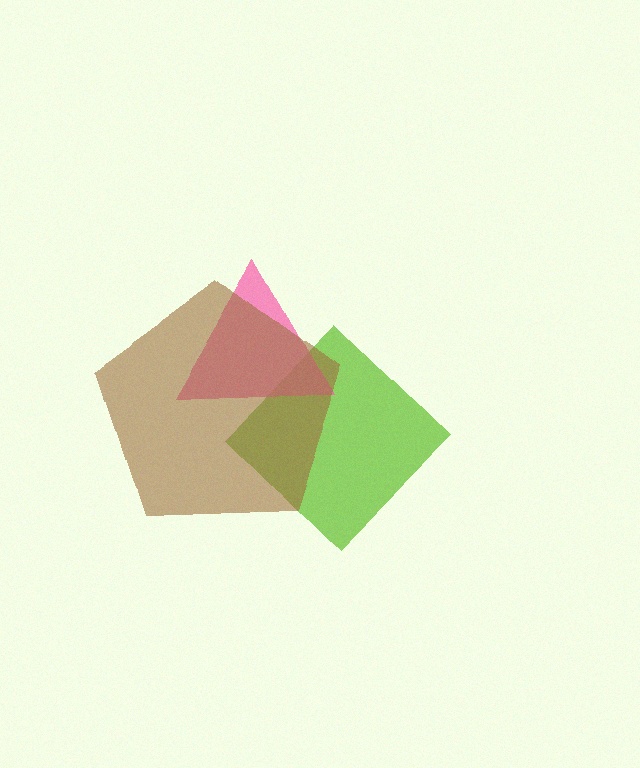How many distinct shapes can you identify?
There are 3 distinct shapes: a lime diamond, a pink triangle, a brown pentagon.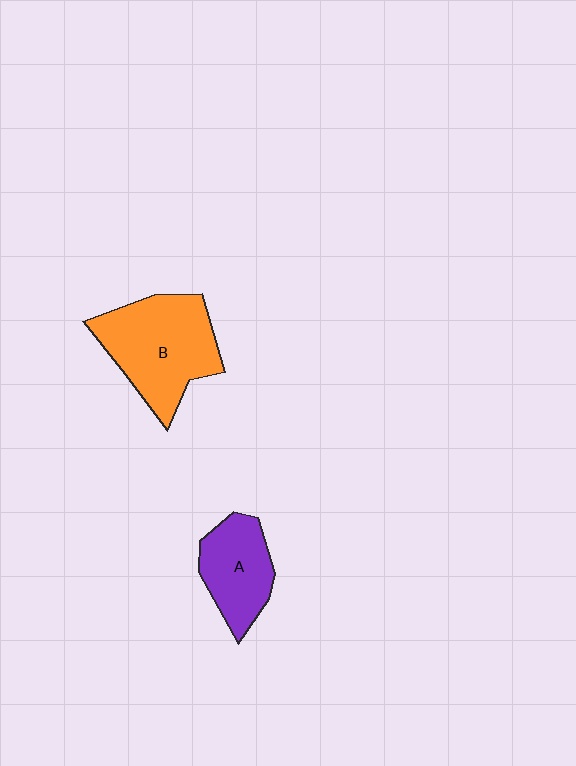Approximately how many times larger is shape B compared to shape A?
Approximately 1.6 times.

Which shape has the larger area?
Shape B (orange).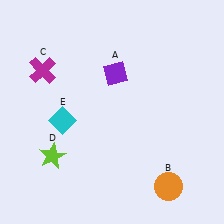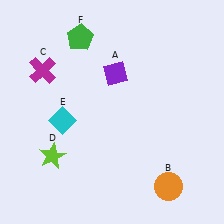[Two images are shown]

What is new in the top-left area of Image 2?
A green pentagon (F) was added in the top-left area of Image 2.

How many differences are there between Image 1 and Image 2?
There is 1 difference between the two images.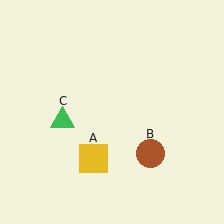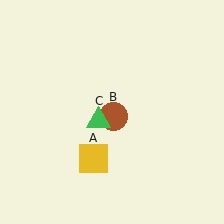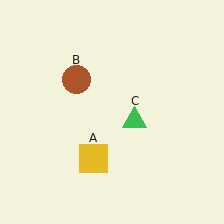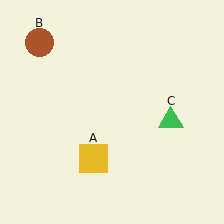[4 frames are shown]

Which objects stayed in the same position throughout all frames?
Yellow square (object A) remained stationary.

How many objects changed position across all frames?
2 objects changed position: brown circle (object B), green triangle (object C).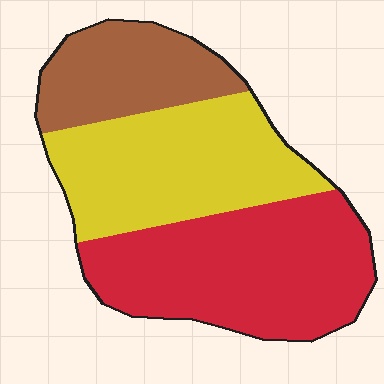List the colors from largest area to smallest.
From largest to smallest: red, yellow, brown.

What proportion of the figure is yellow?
Yellow takes up between a quarter and a half of the figure.